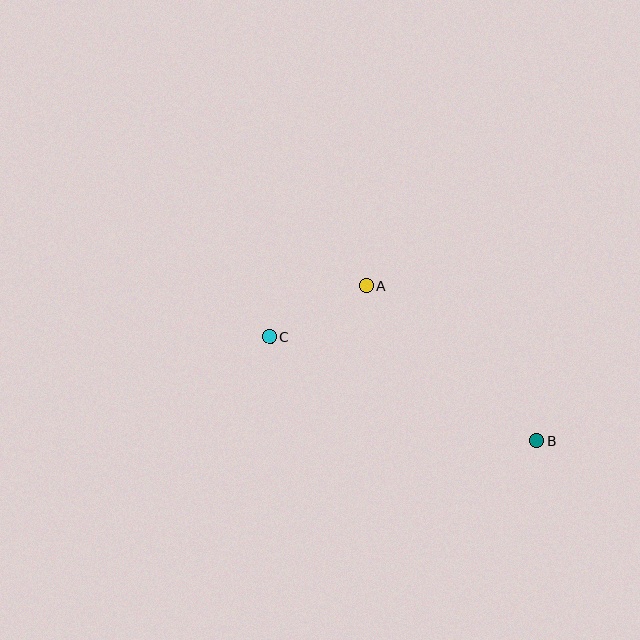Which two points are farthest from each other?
Points B and C are farthest from each other.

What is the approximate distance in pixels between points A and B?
The distance between A and B is approximately 230 pixels.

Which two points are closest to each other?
Points A and C are closest to each other.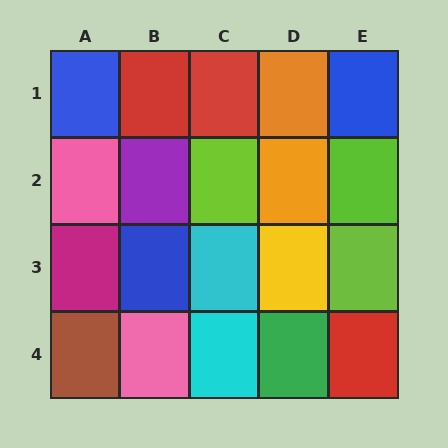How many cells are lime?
3 cells are lime.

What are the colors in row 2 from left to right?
Pink, purple, lime, orange, lime.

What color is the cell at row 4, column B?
Pink.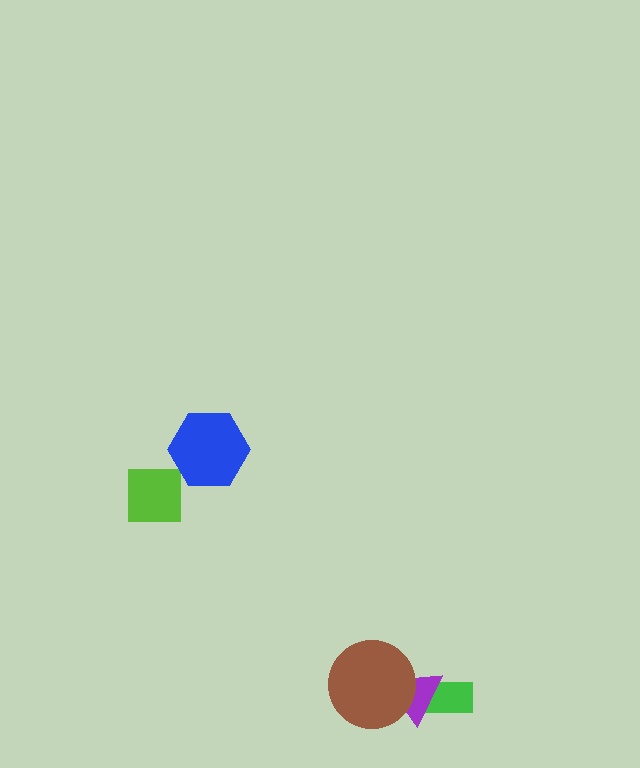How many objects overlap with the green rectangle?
1 object overlaps with the green rectangle.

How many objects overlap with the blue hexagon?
0 objects overlap with the blue hexagon.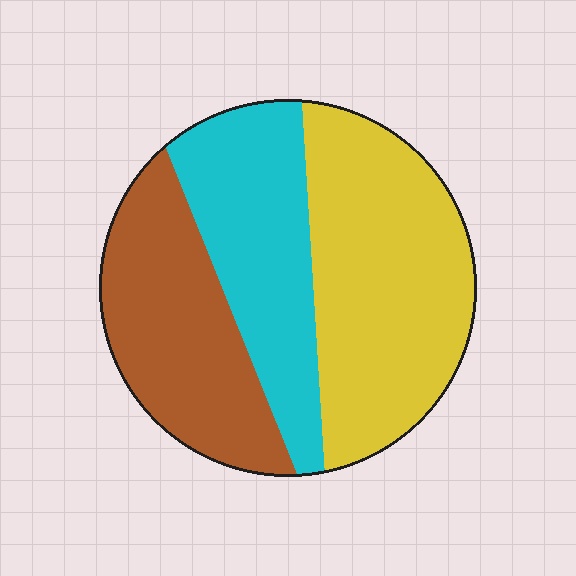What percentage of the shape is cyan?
Cyan takes up about one quarter (1/4) of the shape.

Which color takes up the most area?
Yellow, at roughly 40%.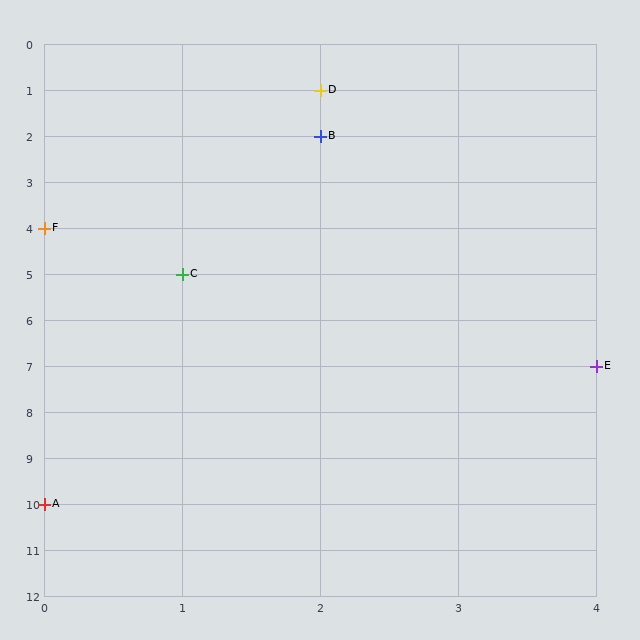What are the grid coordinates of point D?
Point D is at grid coordinates (2, 1).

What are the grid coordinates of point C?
Point C is at grid coordinates (1, 5).